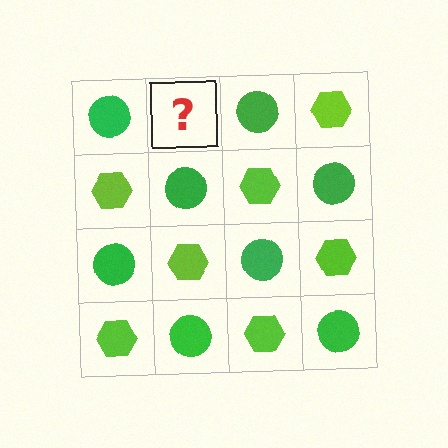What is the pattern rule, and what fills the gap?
The rule is that it alternates green circle and lime hexagon in a checkerboard pattern. The gap should be filled with a lime hexagon.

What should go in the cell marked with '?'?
The missing cell should contain a lime hexagon.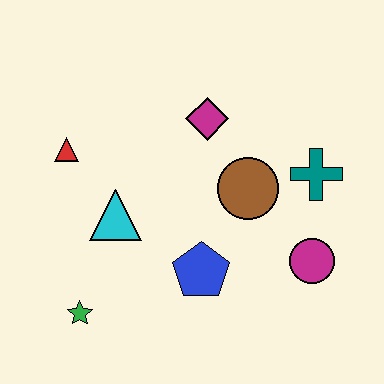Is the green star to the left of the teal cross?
Yes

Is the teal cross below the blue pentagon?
No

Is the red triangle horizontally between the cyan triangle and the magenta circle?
No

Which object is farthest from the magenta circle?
The red triangle is farthest from the magenta circle.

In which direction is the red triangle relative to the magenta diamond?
The red triangle is to the left of the magenta diamond.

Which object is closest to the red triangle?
The cyan triangle is closest to the red triangle.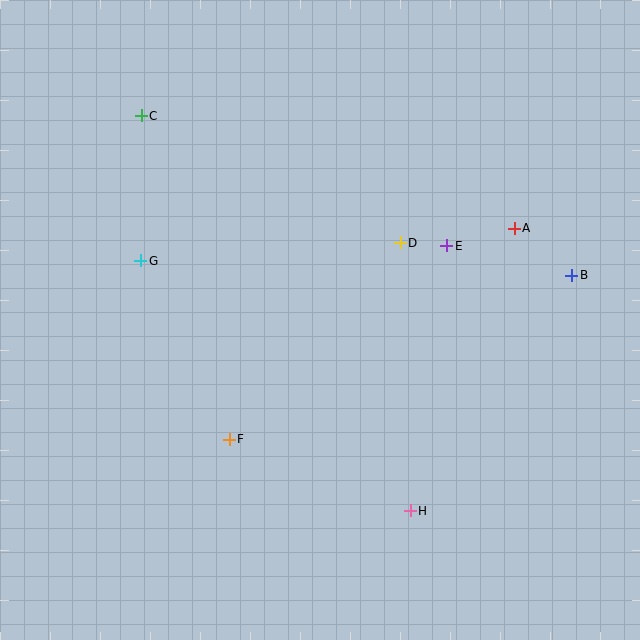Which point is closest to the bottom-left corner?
Point F is closest to the bottom-left corner.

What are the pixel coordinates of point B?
Point B is at (572, 275).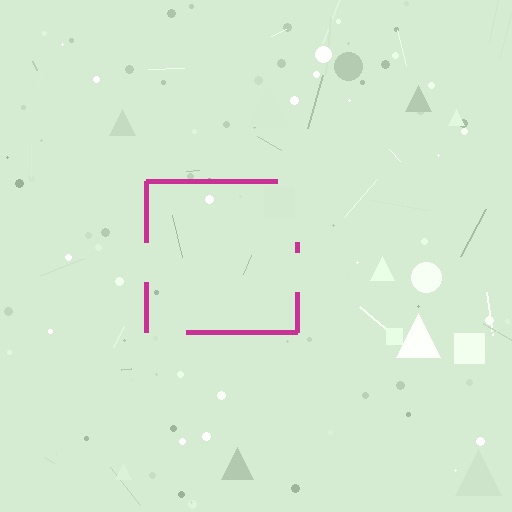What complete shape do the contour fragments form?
The contour fragments form a square.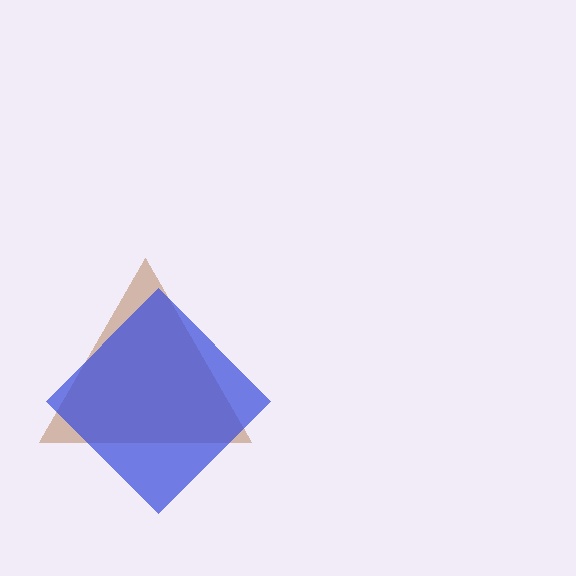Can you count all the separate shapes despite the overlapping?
Yes, there are 2 separate shapes.